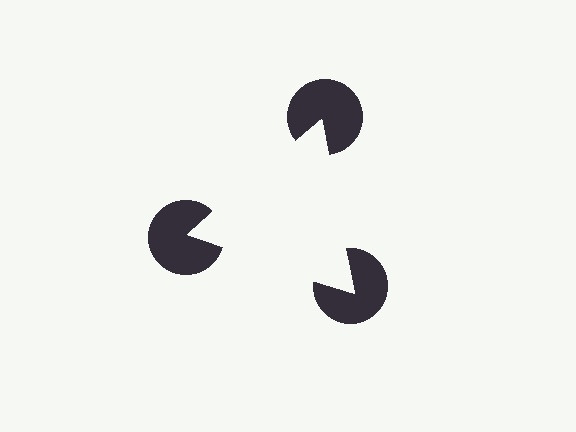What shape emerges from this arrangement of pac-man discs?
An illusory triangle — its edges are inferred from the aligned wedge cuts in the pac-man discs, not physically drawn.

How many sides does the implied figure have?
3 sides.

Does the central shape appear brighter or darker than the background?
It typically appears slightly brighter than the background, even though no actual brightness change is drawn.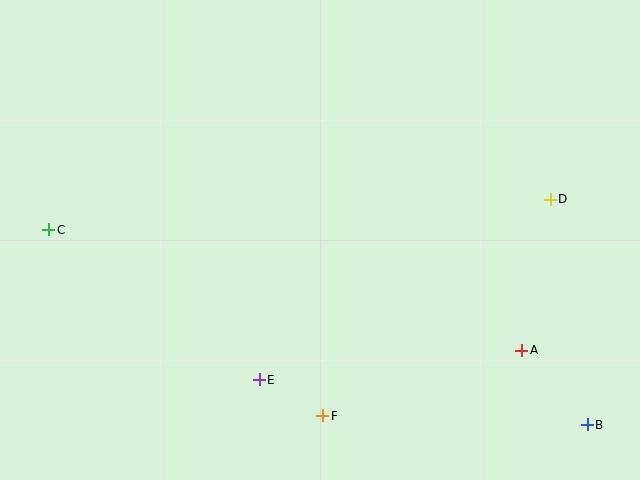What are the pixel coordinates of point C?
Point C is at (49, 230).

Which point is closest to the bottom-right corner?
Point B is closest to the bottom-right corner.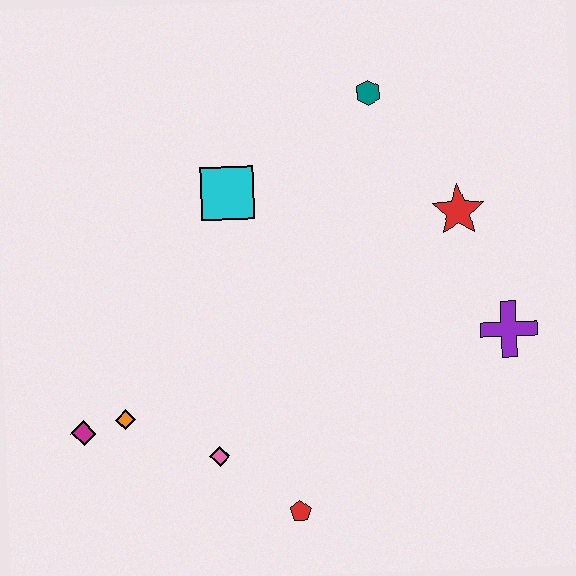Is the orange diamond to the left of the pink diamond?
Yes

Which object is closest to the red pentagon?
The pink diamond is closest to the red pentagon.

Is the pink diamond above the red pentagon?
Yes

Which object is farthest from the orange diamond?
The teal hexagon is farthest from the orange diamond.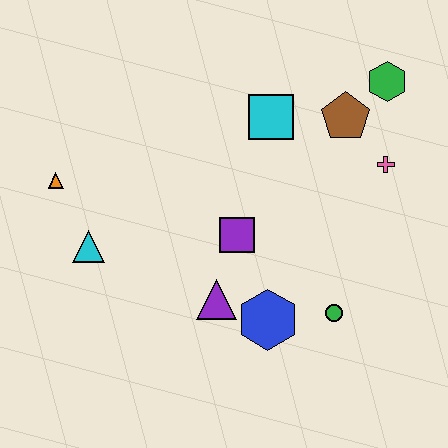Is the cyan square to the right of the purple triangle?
Yes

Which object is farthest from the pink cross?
The orange triangle is farthest from the pink cross.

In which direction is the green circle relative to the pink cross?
The green circle is below the pink cross.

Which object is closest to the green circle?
The blue hexagon is closest to the green circle.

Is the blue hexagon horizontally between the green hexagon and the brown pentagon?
No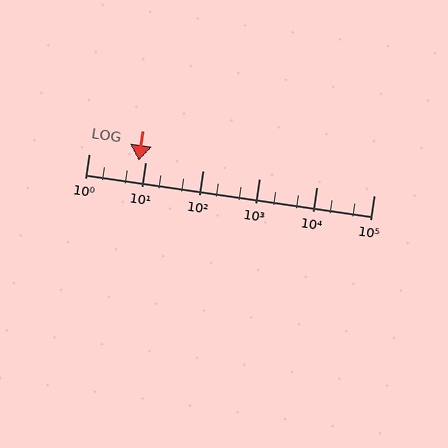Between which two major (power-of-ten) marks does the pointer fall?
The pointer is between 1 and 10.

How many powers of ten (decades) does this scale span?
The scale spans 5 decades, from 1 to 100000.